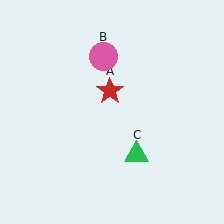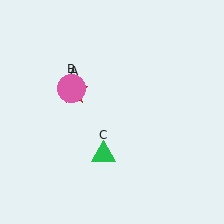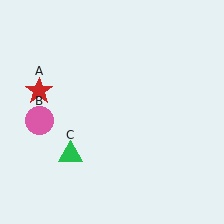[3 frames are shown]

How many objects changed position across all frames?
3 objects changed position: red star (object A), pink circle (object B), green triangle (object C).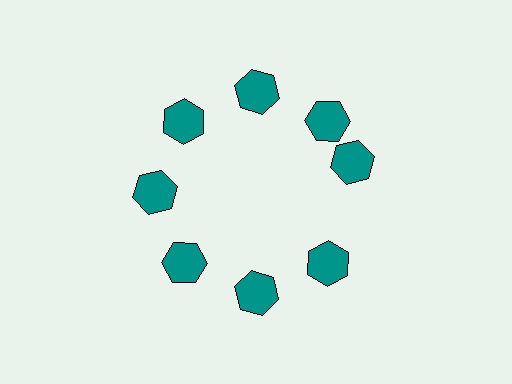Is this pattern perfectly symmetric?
No. The 8 teal hexagons are arranged in a ring, but one element near the 3 o'clock position is rotated out of alignment along the ring, breaking the 8-fold rotational symmetry.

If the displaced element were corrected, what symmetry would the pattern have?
It would have 8-fold rotational symmetry — the pattern would map onto itself every 45 degrees.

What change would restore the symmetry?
The symmetry would be restored by rotating it back into even spacing with its neighbors so that all 8 hexagons sit at equal angles and equal distance from the center.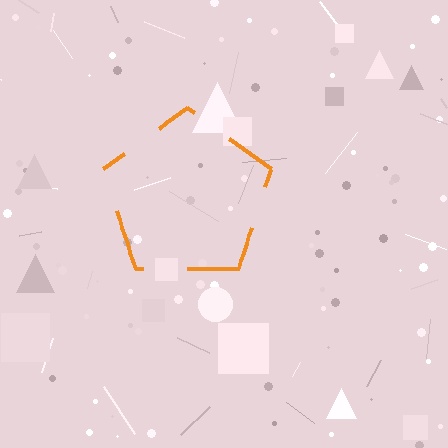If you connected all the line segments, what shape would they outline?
They would outline a pentagon.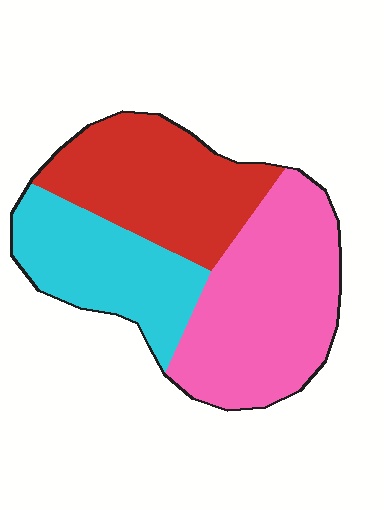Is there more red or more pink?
Pink.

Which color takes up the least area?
Cyan, at roughly 25%.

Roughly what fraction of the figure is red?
Red covers 32% of the figure.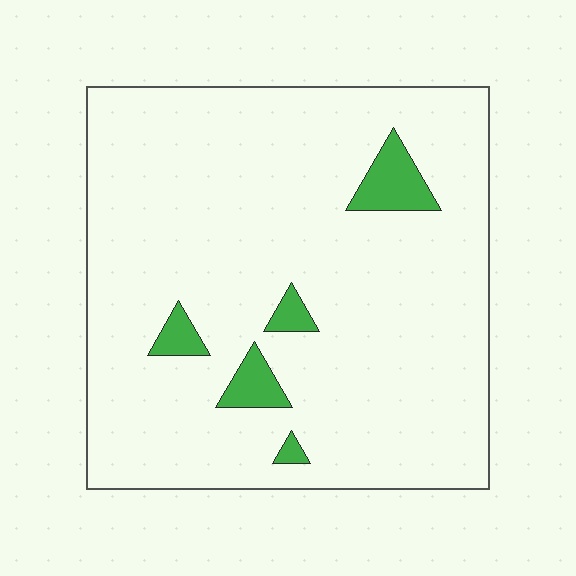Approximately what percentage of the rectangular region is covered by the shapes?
Approximately 5%.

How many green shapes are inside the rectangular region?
5.